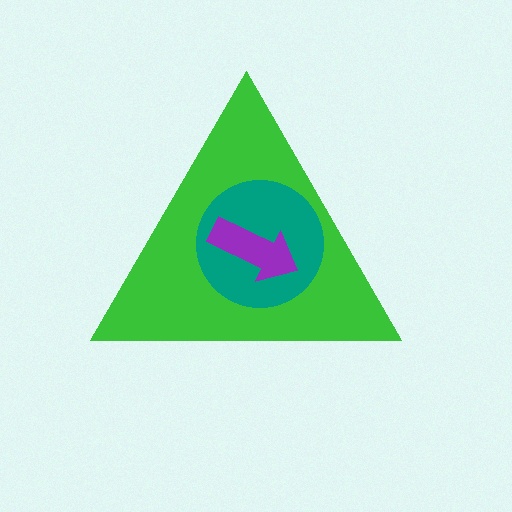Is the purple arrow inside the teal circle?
Yes.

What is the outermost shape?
The green triangle.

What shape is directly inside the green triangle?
The teal circle.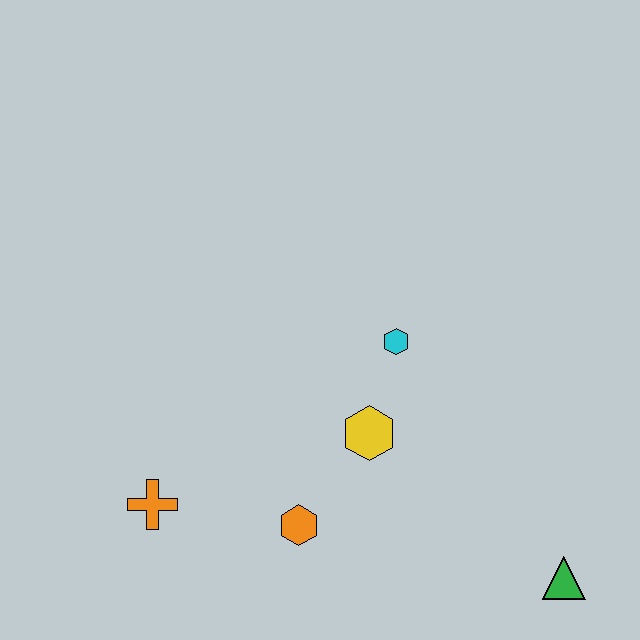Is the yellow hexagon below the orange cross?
No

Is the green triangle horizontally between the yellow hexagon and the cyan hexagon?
No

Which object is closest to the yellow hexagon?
The cyan hexagon is closest to the yellow hexagon.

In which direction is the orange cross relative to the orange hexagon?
The orange cross is to the left of the orange hexagon.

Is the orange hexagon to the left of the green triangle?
Yes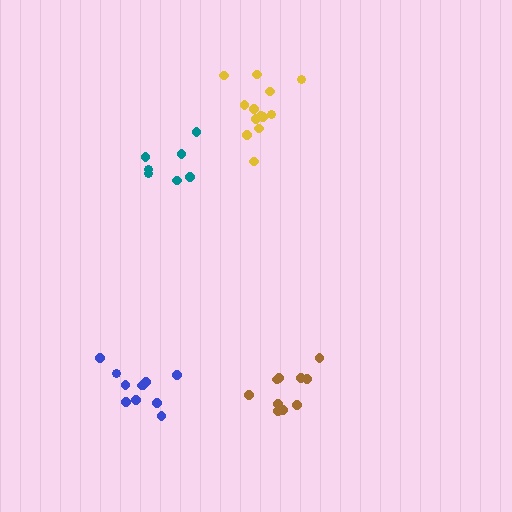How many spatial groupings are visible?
There are 4 spatial groupings.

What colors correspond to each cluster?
The clusters are colored: brown, yellow, teal, blue.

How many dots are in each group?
Group 1: 10 dots, Group 2: 13 dots, Group 3: 7 dots, Group 4: 11 dots (41 total).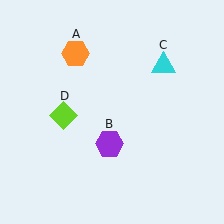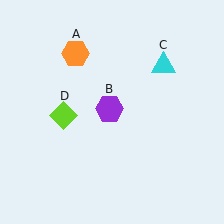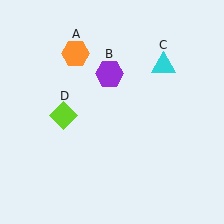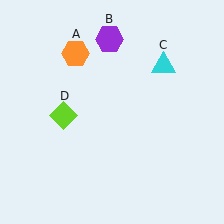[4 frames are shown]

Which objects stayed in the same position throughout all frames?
Orange hexagon (object A) and cyan triangle (object C) and lime diamond (object D) remained stationary.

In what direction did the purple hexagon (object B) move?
The purple hexagon (object B) moved up.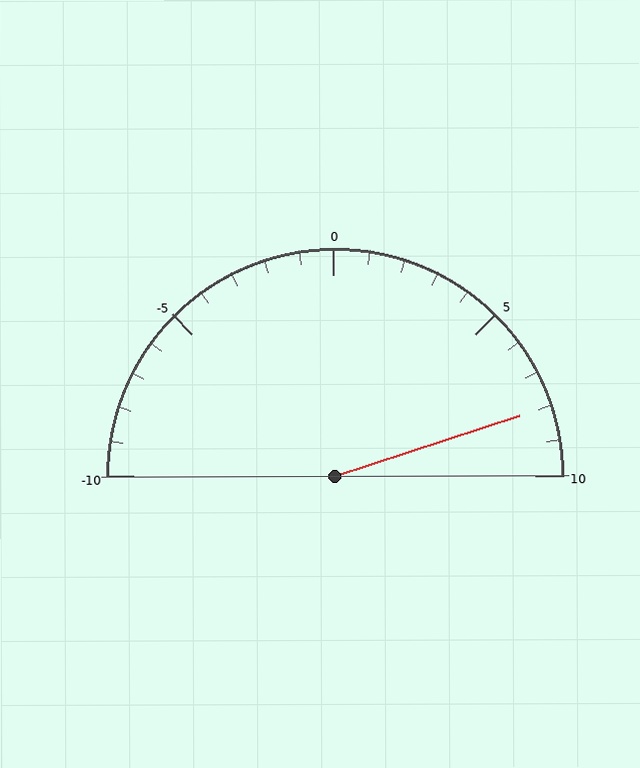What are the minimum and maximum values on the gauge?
The gauge ranges from -10 to 10.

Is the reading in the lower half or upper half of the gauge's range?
The reading is in the upper half of the range (-10 to 10).